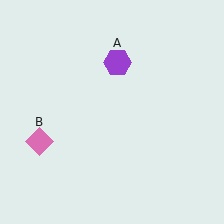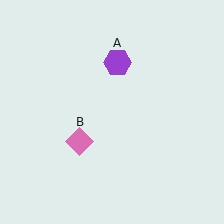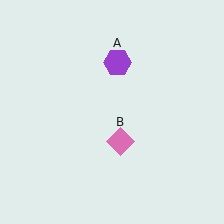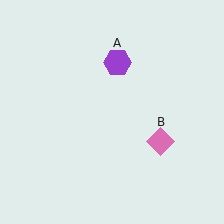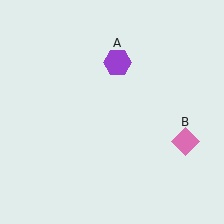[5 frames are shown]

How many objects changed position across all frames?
1 object changed position: pink diamond (object B).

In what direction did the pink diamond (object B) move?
The pink diamond (object B) moved right.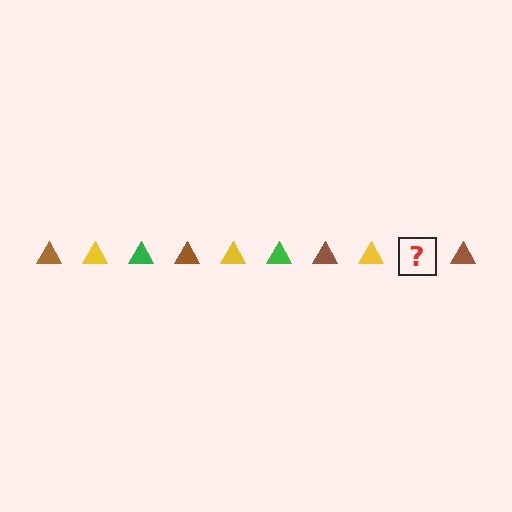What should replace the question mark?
The question mark should be replaced with a green triangle.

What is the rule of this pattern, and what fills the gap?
The rule is that the pattern cycles through brown, yellow, green triangles. The gap should be filled with a green triangle.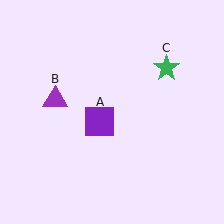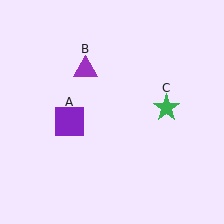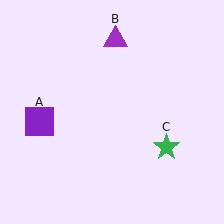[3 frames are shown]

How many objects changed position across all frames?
3 objects changed position: purple square (object A), purple triangle (object B), green star (object C).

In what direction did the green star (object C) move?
The green star (object C) moved down.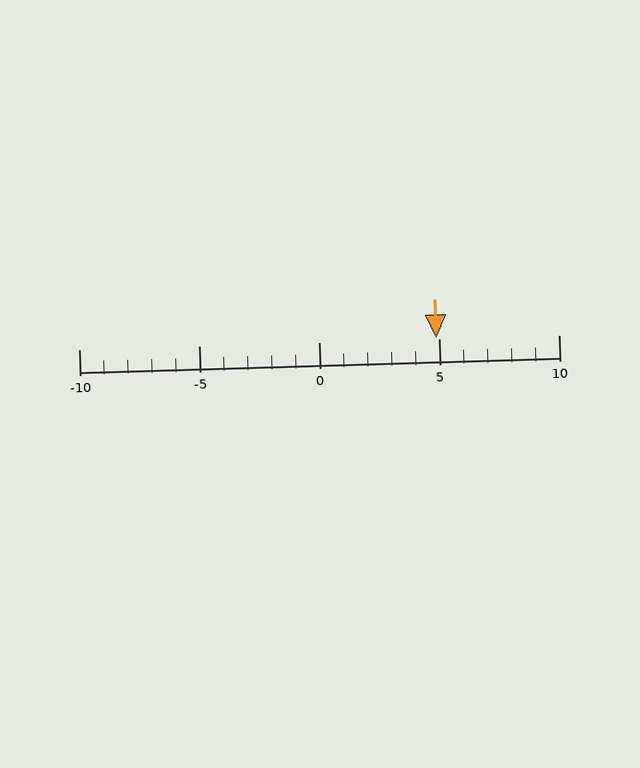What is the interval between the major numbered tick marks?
The major tick marks are spaced 5 units apart.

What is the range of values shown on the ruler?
The ruler shows values from -10 to 10.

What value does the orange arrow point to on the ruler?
The orange arrow points to approximately 5.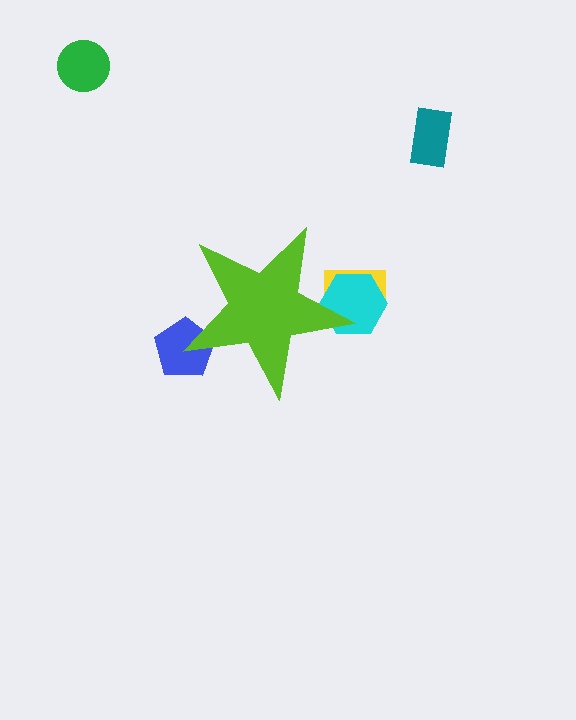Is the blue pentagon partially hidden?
Yes, the blue pentagon is partially hidden behind the lime star.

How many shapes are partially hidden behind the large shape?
3 shapes are partially hidden.